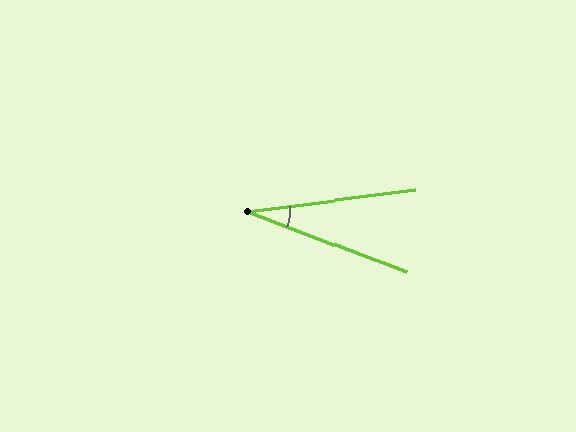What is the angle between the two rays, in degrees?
Approximately 28 degrees.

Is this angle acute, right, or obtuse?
It is acute.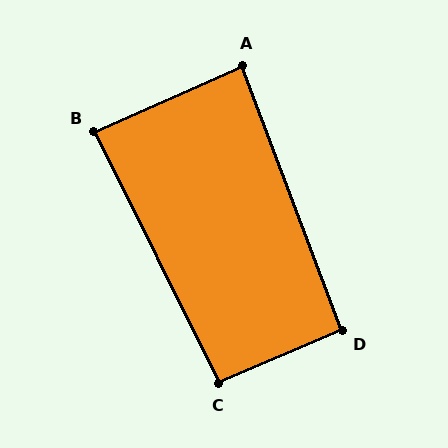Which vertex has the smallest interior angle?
A, at approximately 87 degrees.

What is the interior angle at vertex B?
Approximately 88 degrees (approximately right).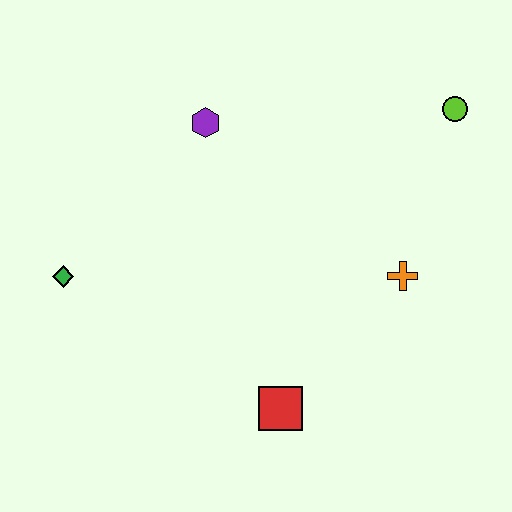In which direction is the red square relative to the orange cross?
The red square is below the orange cross.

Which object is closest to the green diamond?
The purple hexagon is closest to the green diamond.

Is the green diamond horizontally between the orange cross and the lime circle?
No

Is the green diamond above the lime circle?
No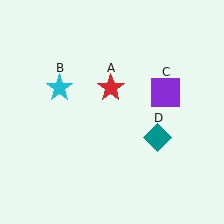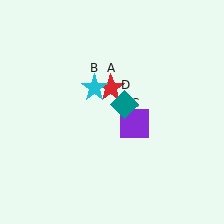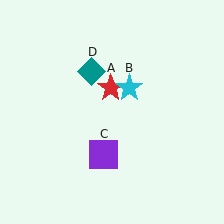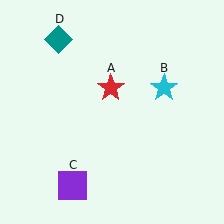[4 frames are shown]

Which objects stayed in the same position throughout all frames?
Red star (object A) remained stationary.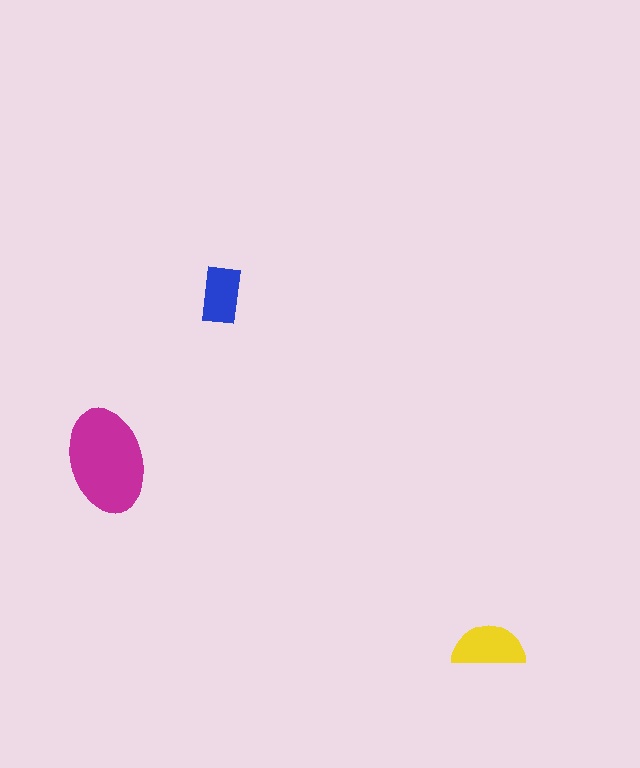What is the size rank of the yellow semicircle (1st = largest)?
2nd.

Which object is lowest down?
The yellow semicircle is bottommost.